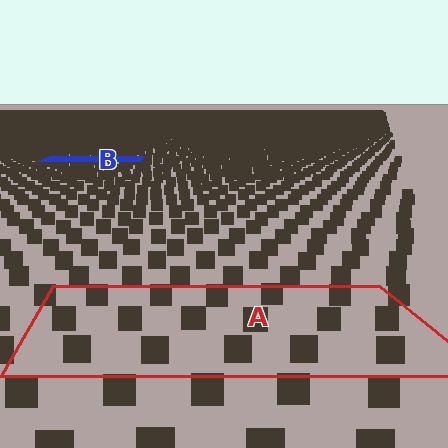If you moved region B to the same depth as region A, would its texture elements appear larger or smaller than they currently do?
They would appear larger. At a closer depth, the same texture elements are projected at a bigger on-screen size.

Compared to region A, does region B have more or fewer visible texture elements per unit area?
Region B has more texture elements per unit area — they are packed more densely because it is farther away.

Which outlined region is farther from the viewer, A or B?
Region B is farther from the viewer — the texture elements inside it appear smaller and more densely packed.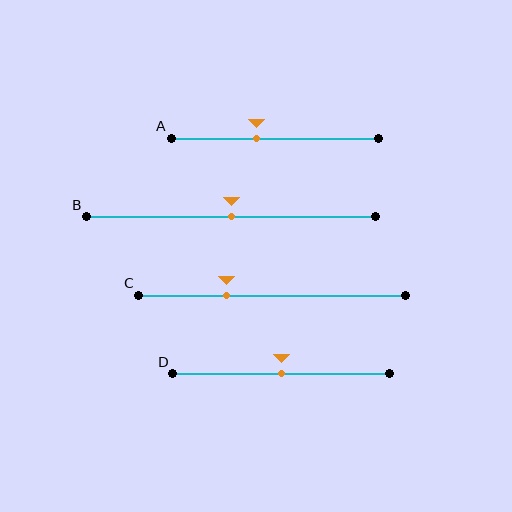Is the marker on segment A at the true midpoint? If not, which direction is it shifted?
No, the marker on segment A is shifted to the left by about 9% of the segment length.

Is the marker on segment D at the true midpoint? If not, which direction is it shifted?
Yes, the marker on segment D is at the true midpoint.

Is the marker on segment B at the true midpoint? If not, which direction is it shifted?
Yes, the marker on segment B is at the true midpoint.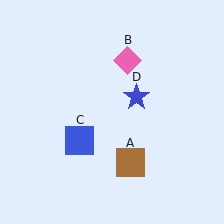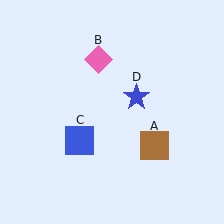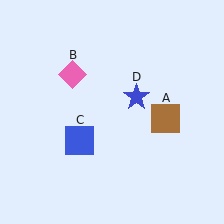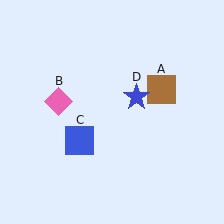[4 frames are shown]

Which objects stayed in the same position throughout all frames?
Blue square (object C) and blue star (object D) remained stationary.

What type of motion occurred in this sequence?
The brown square (object A), pink diamond (object B) rotated counterclockwise around the center of the scene.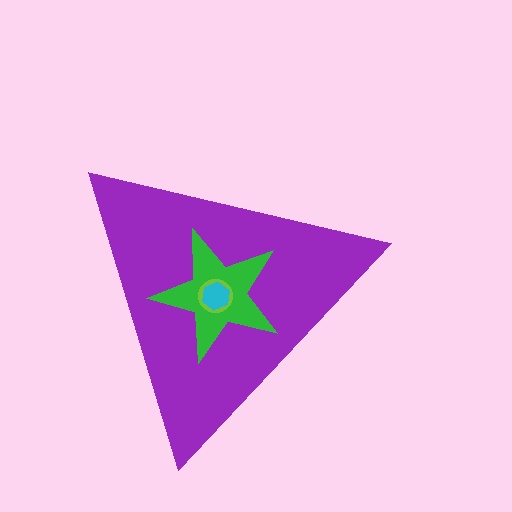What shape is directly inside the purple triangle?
The green star.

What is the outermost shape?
The purple triangle.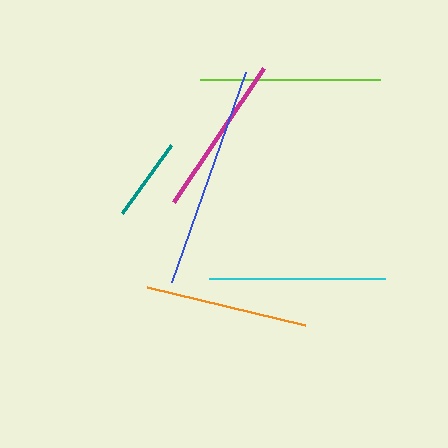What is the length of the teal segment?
The teal segment is approximately 85 pixels long.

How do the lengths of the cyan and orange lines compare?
The cyan and orange lines are approximately the same length.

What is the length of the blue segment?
The blue segment is approximately 223 pixels long.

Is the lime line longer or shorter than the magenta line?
The lime line is longer than the magenta line.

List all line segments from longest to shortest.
From longest to shortest: blue, lime, cyan, orange, magenta, teal.